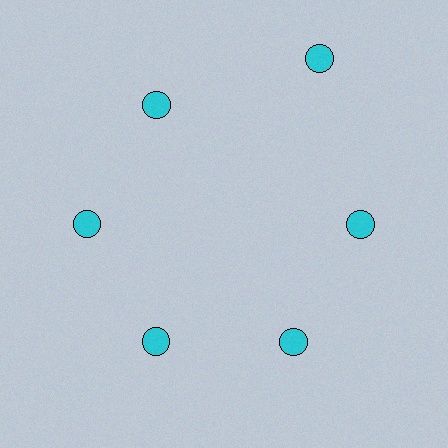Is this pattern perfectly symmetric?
No. The 6 cyan circles are arranged in a ring, but one element near the 1 o'clock position is pushed outward from the center, breaking the 6-fold rotational symmetry.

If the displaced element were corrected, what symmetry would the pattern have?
It would have 6-fold rotational symmetry — the pattern would map onto itself every 60 degrees.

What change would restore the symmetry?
The symmetry would be restored by moving it inward, back onto the ring so that all 6 circles sit at equal angles and equal distance from the center.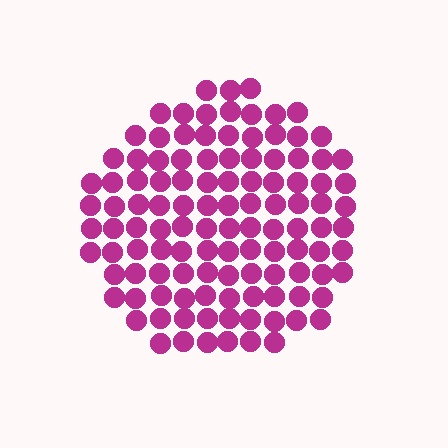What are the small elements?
The small elements are circles.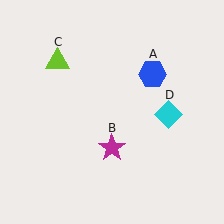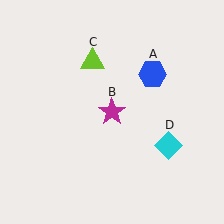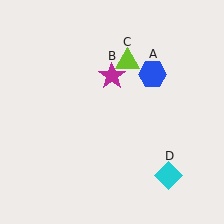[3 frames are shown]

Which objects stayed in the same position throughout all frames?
Blue hexagon (object A) remained stationary.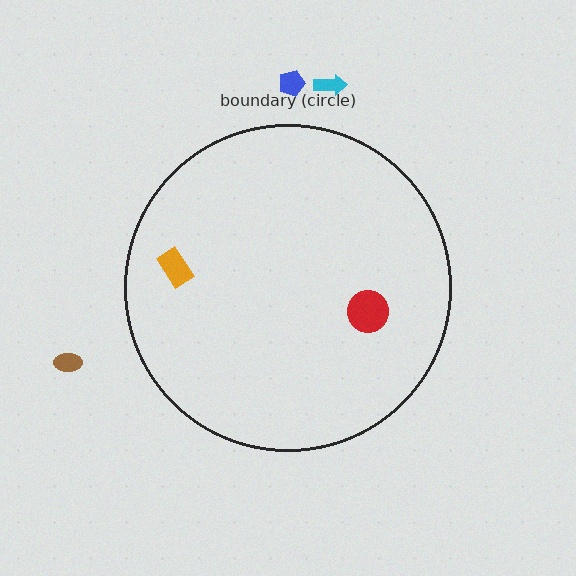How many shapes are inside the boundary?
2 inside, 3 outside.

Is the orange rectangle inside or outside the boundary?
Inside.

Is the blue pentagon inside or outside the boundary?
Outside.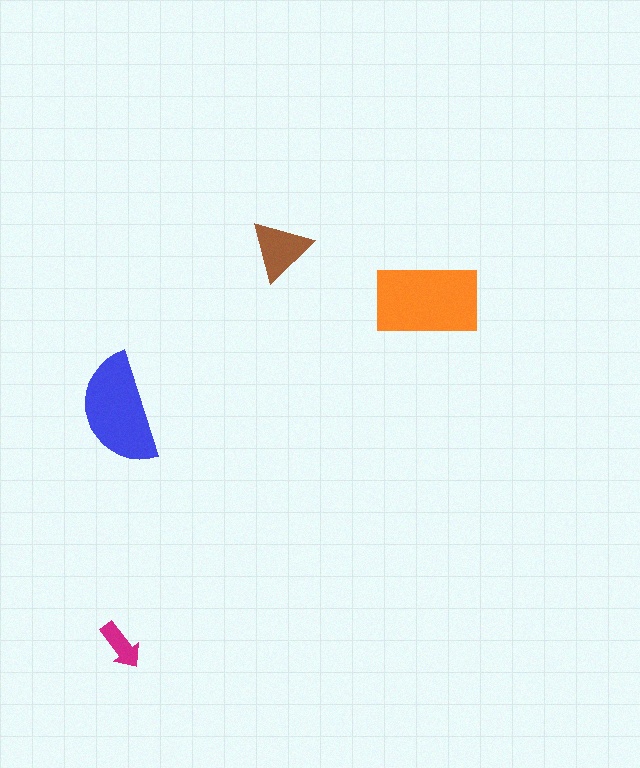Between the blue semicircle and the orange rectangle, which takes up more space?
The orange rectangle.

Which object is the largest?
The orange rectangle.